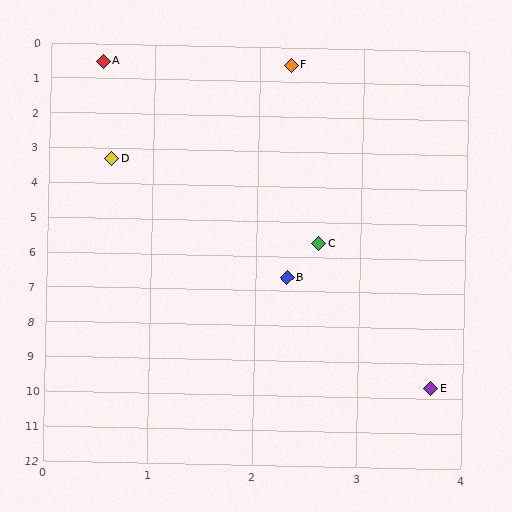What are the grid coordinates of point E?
Point E is at approximately (3.7, 9.7).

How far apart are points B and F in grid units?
Points B and F are about 6.1 grid units apart.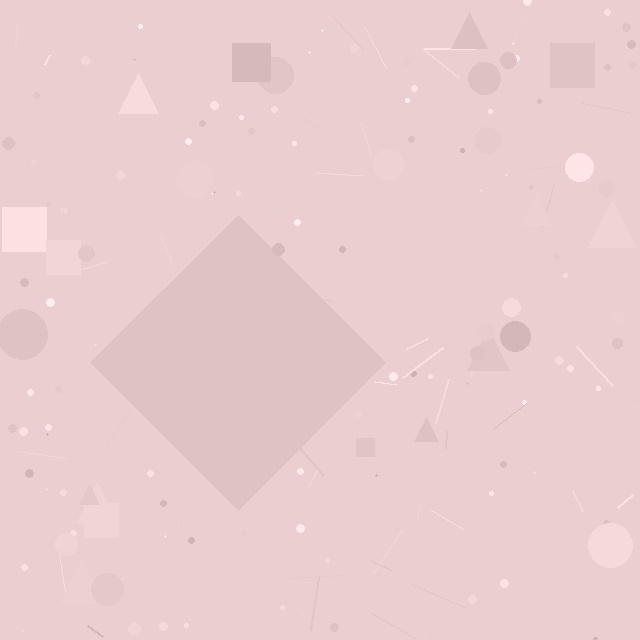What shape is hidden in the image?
A diamond is hidden in the image.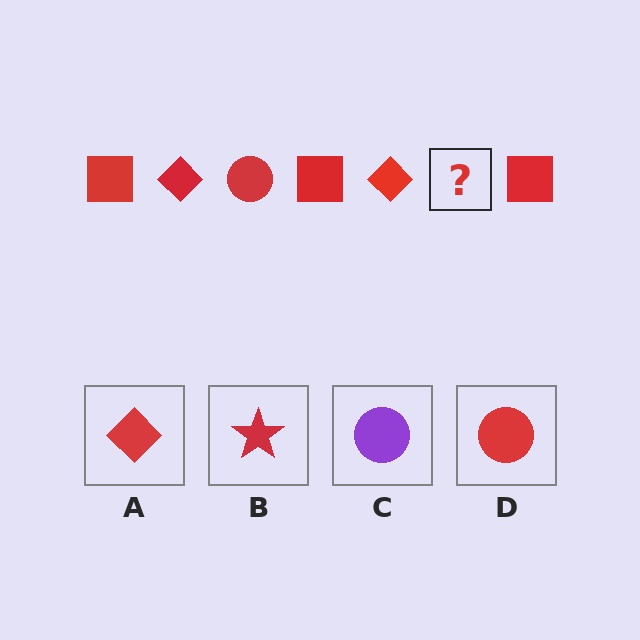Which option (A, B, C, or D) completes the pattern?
D.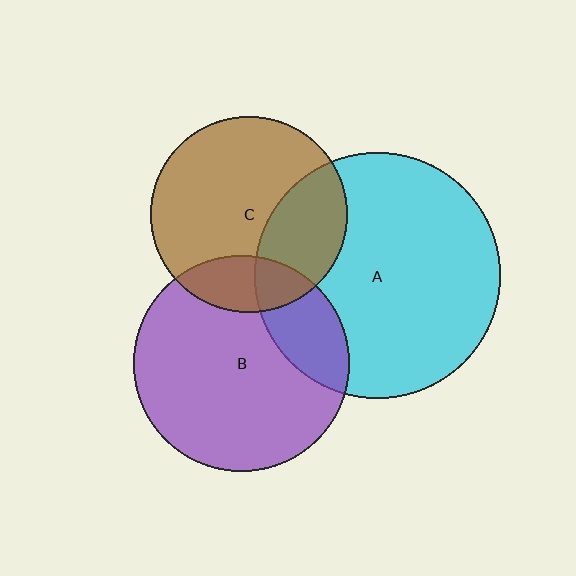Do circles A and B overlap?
Yes.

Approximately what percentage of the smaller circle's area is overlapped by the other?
Approximately 20%.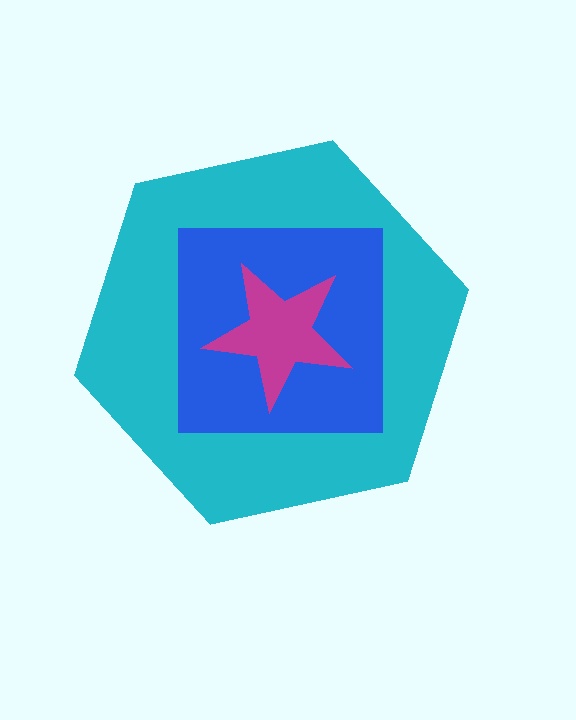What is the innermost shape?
The magenta star.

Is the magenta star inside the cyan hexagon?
Yes.